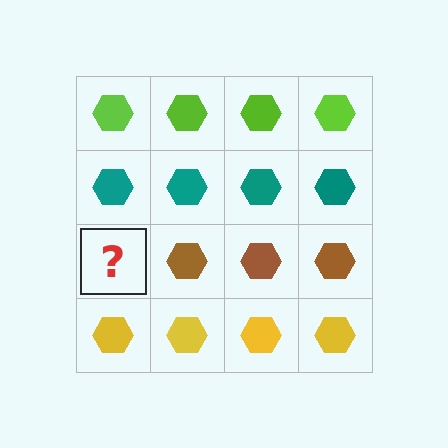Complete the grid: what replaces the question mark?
The question mark should be replaced with a brown hexagon.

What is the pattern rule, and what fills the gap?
The rule is that each row has a consistent color. The gap should be filled with a brown hexagon.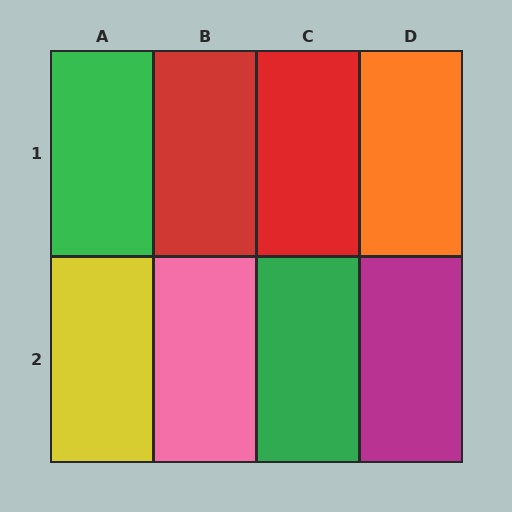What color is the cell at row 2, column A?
Yellow.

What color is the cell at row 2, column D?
Magenta.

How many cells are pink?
1 cell is pink.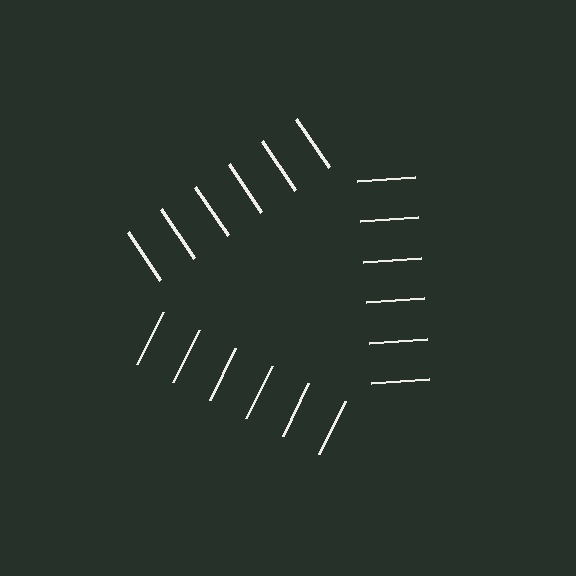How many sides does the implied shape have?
3 sides — the line-ends trace a triangle.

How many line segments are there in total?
18 — 6 along each of the 3 edges.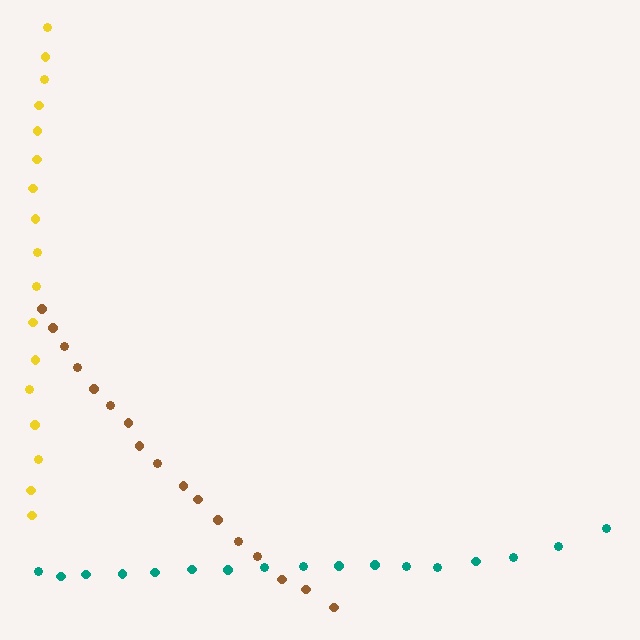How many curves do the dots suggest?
There are 3 distinct paths.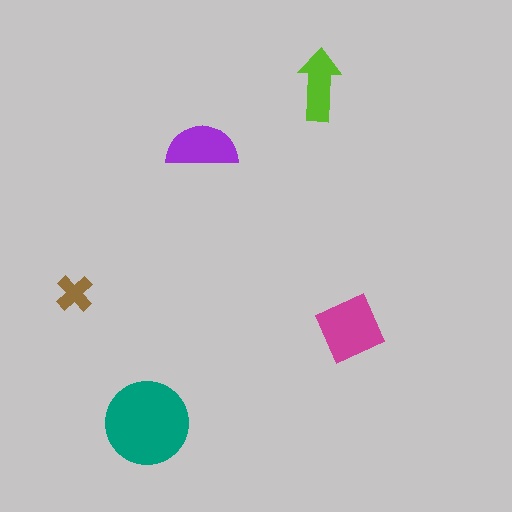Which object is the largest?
The teal circle.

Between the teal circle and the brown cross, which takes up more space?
The teal circle.